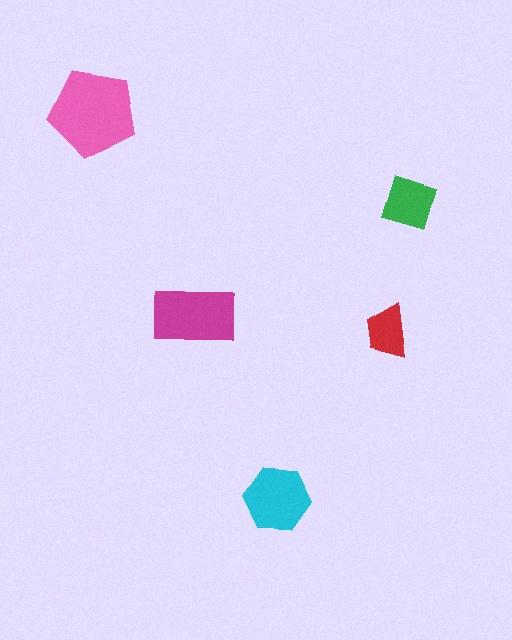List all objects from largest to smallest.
The pink pentagon, the magenta rectangle, the cyan hexagon, the green square, the red trapezoid.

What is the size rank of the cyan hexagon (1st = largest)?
3rd.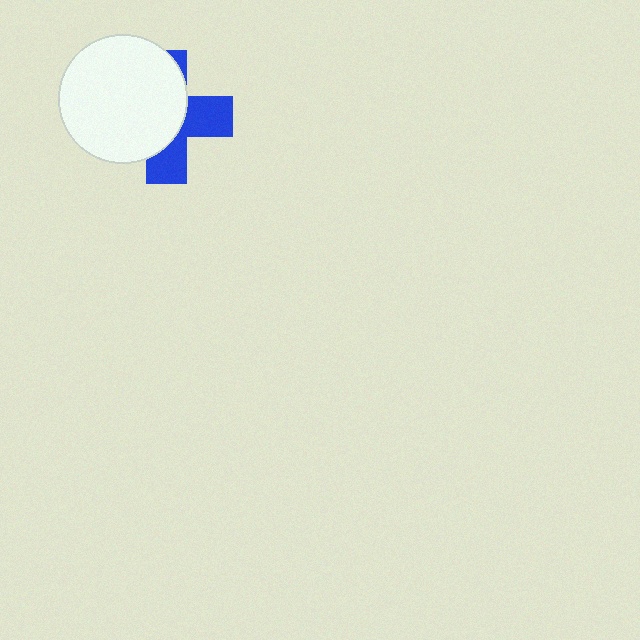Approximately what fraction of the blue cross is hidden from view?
Roughly 59% of the blue cross is hidden behind the white circle.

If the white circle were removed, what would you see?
You would see the complete blue cross.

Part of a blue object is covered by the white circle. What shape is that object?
It is a cross.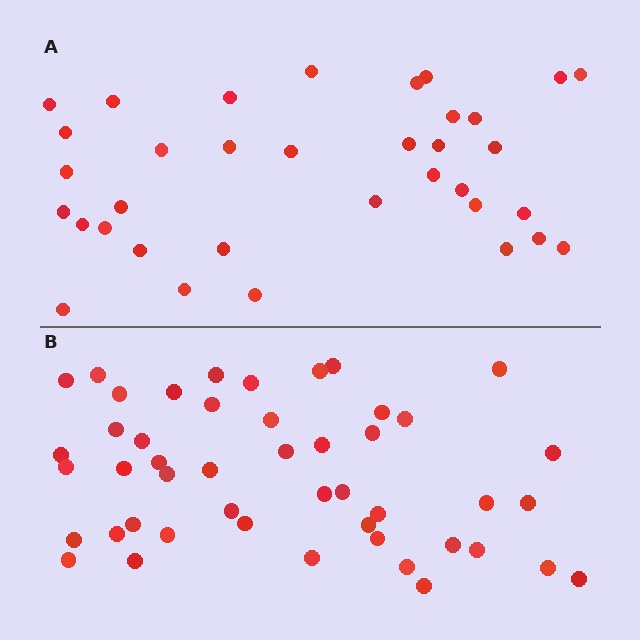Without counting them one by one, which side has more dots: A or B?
Region B (the bottom region) has more dots.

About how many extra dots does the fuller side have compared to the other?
Region B has roughly 12 or so more dots than region A.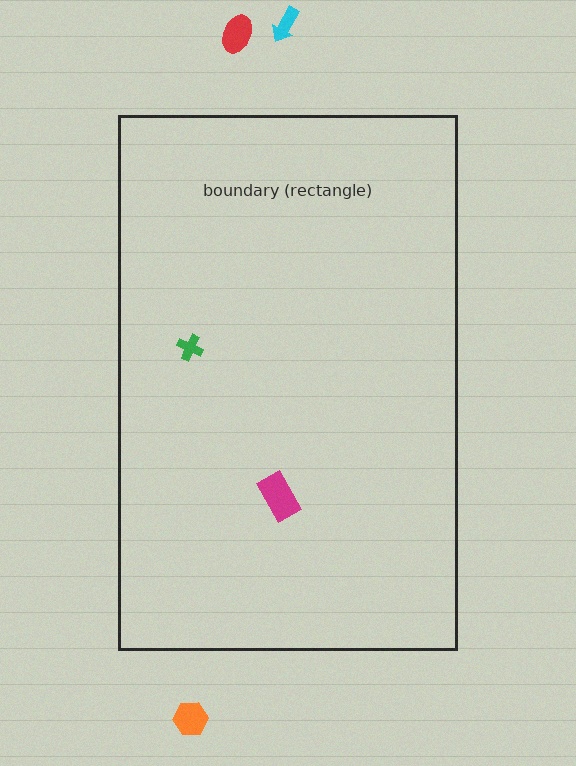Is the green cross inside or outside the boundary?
Inside.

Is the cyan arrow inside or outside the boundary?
Outside.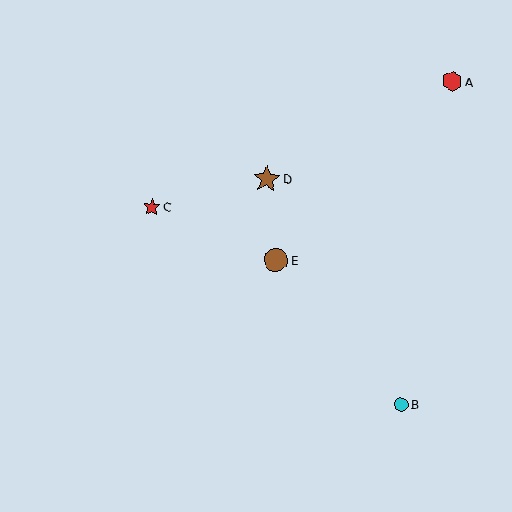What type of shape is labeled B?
Shape B is a cyan circle.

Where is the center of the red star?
The center of the red star is at (152, 207).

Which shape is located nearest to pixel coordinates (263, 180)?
The brown star (labeled D) at (267, 179) is nearest to that location.